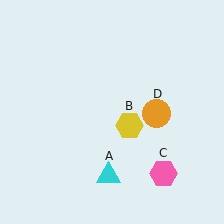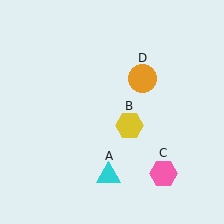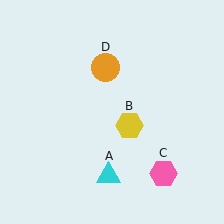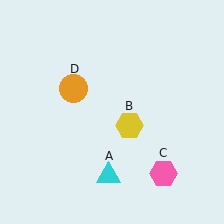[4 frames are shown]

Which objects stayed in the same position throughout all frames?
Cyan triangle (object A) and yellow hexagon (object B) and pink hexagon (object C) remained stationary.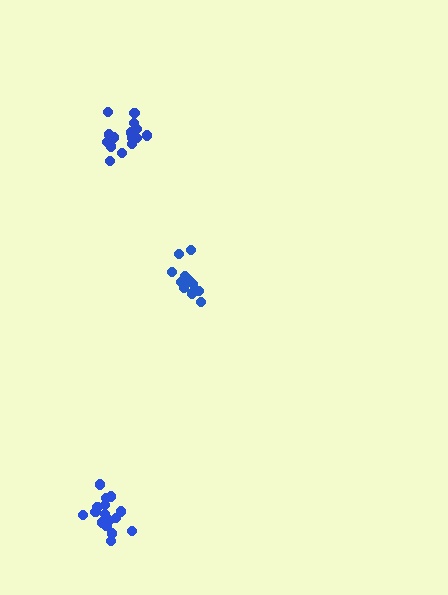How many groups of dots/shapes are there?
There are 3 groups.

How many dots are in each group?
Group 1: 17 dots, Group 2: 15 dots, Group 3: 14 dots (46 total).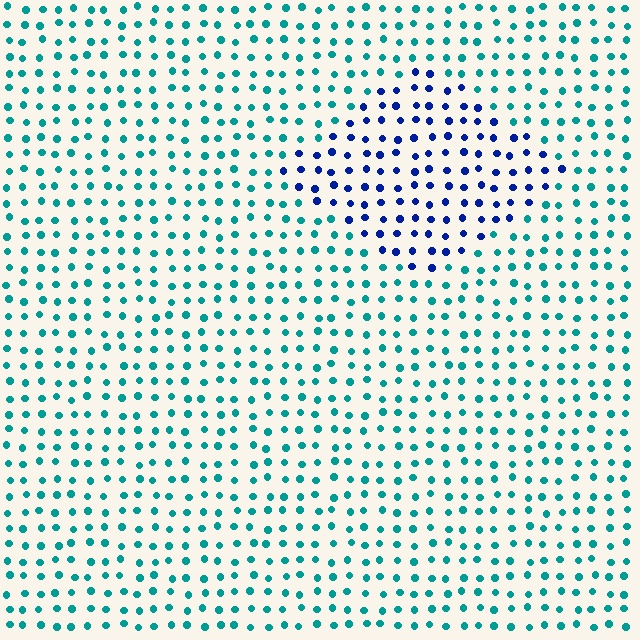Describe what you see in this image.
The image is filled with small teal elements in a uniform arrangement. A diamond-shaped region is visible where the elements are tinted to a slightly different hue, forming a subtle color boundary.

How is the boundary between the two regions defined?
The boundary is defined purely by a slight shift in hue (about 52 degrees). Spacing, size, and orientation are identical on both sides.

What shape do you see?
I see a diamond.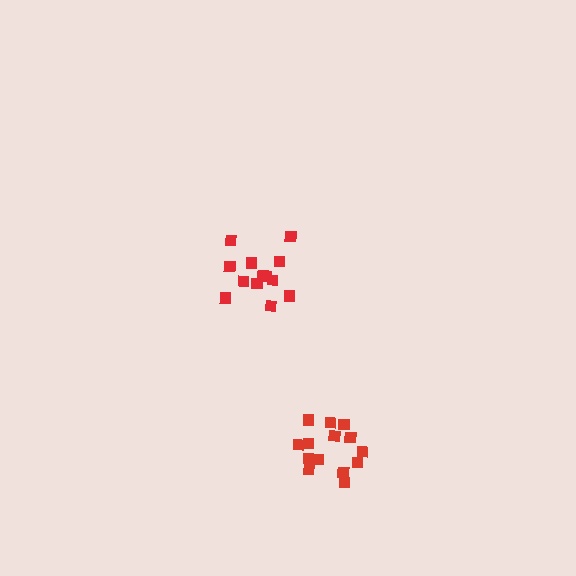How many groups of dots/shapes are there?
There are 2 groups.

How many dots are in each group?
Group 1: 13 dots, Group 2: 14 dots (27 total).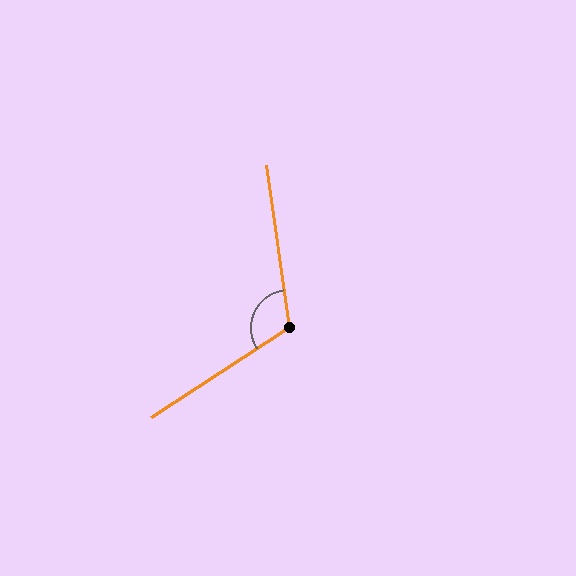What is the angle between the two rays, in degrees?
Approximately 115 degrees.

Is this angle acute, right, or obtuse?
It is obtuse.